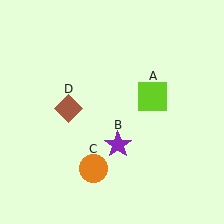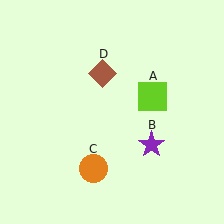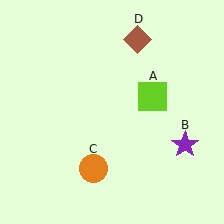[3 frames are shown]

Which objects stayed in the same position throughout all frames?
Lime square (object A) and orange circle (object C) remained stationary.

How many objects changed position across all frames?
2 objects changed position: purple star (object B), brown diamond (object D).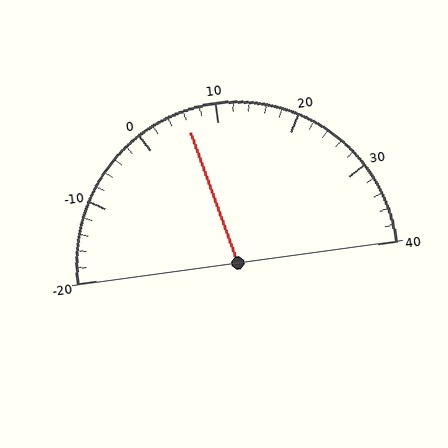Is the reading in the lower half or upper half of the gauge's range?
The reading is in the lower half of the range (-20 to 40).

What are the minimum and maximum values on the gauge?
The gauge ranges from -20 to 40.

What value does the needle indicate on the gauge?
The needle indicates approximately 6.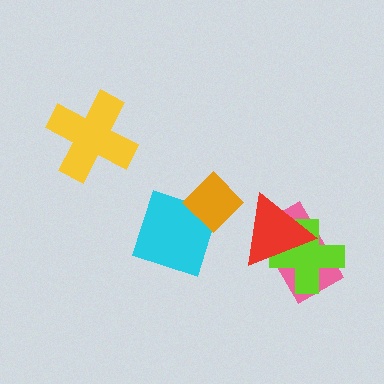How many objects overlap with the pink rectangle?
2 objects overlap with the pink rectangle.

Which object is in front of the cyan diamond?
The orange diamond is in front of the cyan diamond.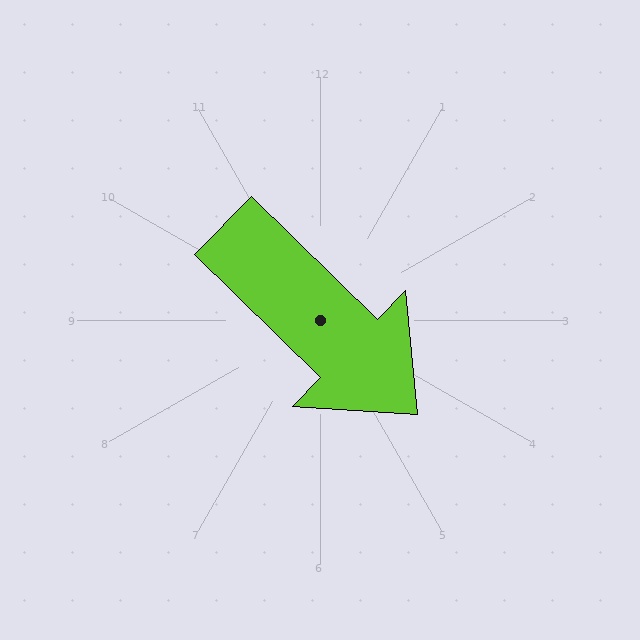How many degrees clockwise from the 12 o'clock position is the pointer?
Approximately 134 degrees.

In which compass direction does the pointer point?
Southeast.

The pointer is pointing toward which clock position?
Roughly 4 o'clock.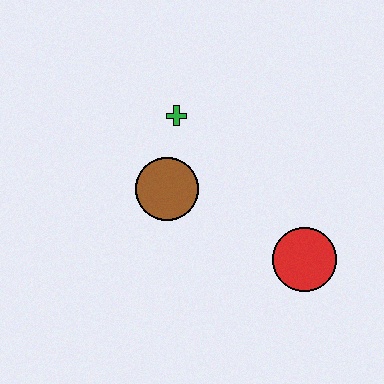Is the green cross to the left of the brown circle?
No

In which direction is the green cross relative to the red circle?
The green cross is above the red circle.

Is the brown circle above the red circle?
Yes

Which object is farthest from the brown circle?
The red circle is farthest from the brown circle.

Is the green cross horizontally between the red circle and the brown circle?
Yes